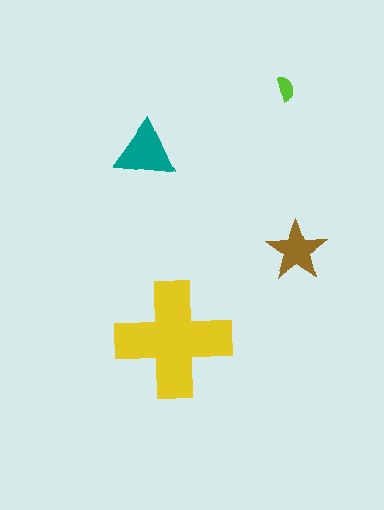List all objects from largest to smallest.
The yellow cross, the teal triangle, the brown star, the lime semicircle.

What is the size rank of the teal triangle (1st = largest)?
2nd.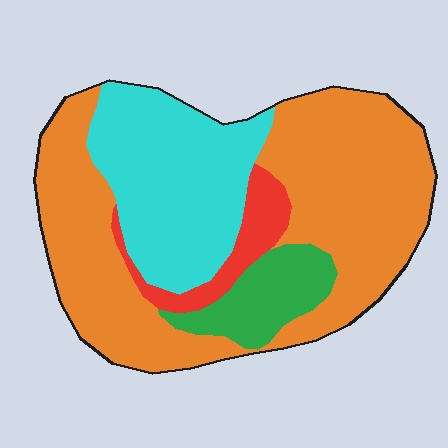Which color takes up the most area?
Orange, at roughly 55%.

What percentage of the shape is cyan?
Cyan takes up about one quarter (1/4) of the shape.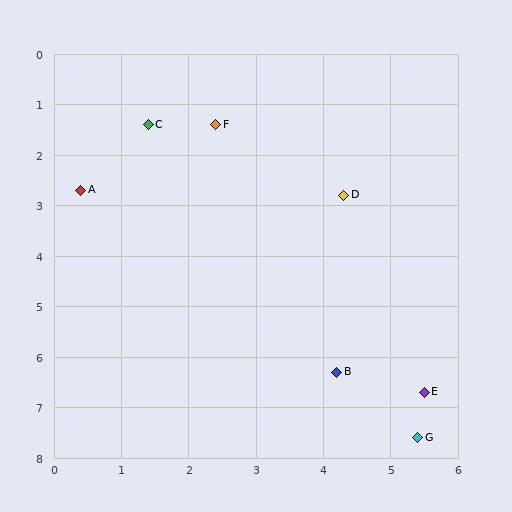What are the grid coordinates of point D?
Point D is at approximately (4.3, 2.8).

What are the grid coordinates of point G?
Point G is at approximately (5.4, 7.6).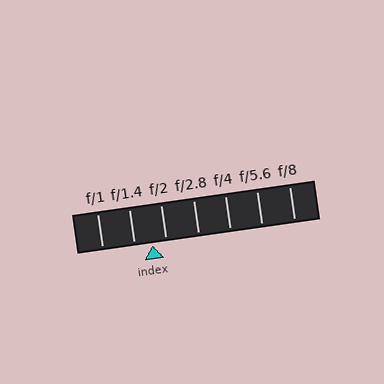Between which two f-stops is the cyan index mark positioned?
The index mark is between f/1.4 and f/2.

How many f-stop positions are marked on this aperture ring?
There are 7 f-stop positions marked.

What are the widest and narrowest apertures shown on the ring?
The widest aperture shown is f/1 and the narrowest is f/8.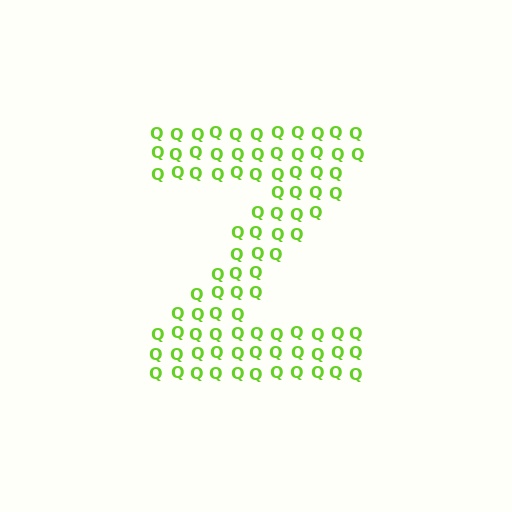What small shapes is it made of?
It is made of small letter Q's.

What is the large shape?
The large shape is the letter Z.